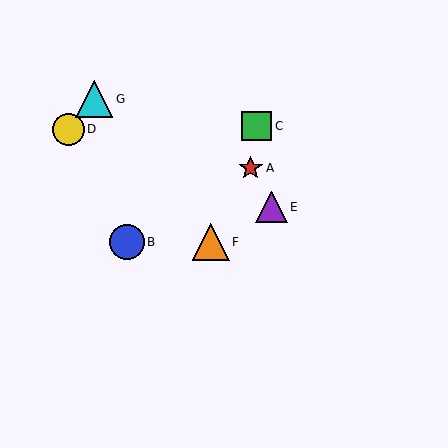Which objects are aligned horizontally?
Objects B, F are aligned horizontally.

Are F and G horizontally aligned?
No, F is at y≈242 and G is at y≈99.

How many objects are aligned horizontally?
2 objects (B, F) are aligned horizontally.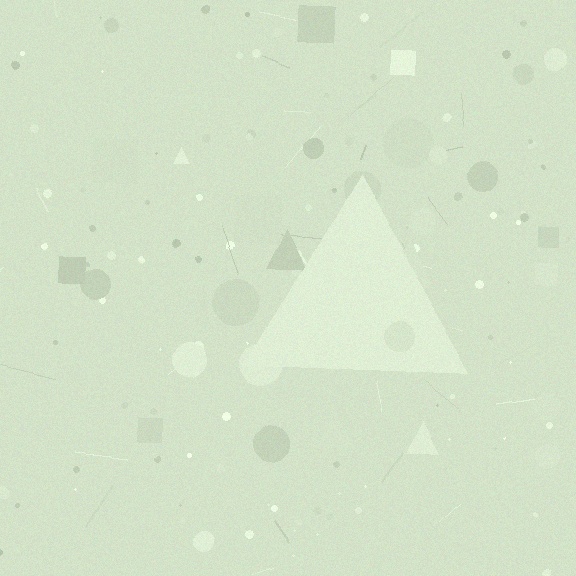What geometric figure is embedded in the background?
A triangle is embedded in the background.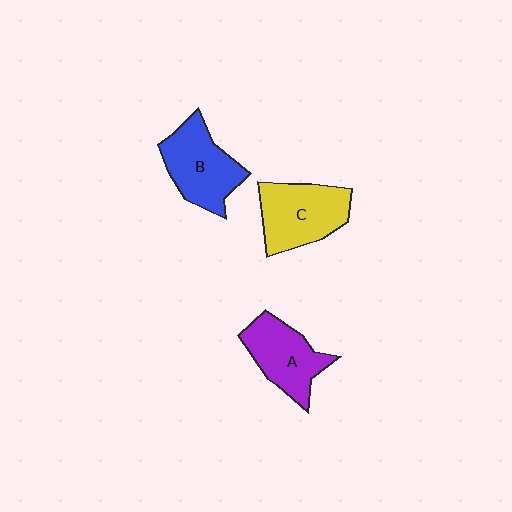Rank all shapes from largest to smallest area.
From largest to smallest: C (yellow), B (blue), A (purple).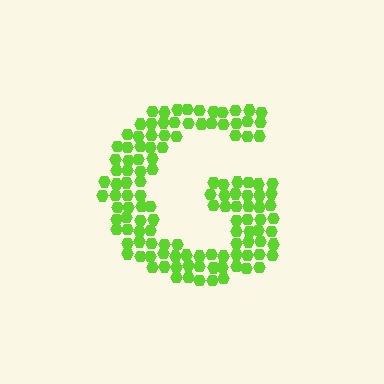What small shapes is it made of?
It is made of small hexagons.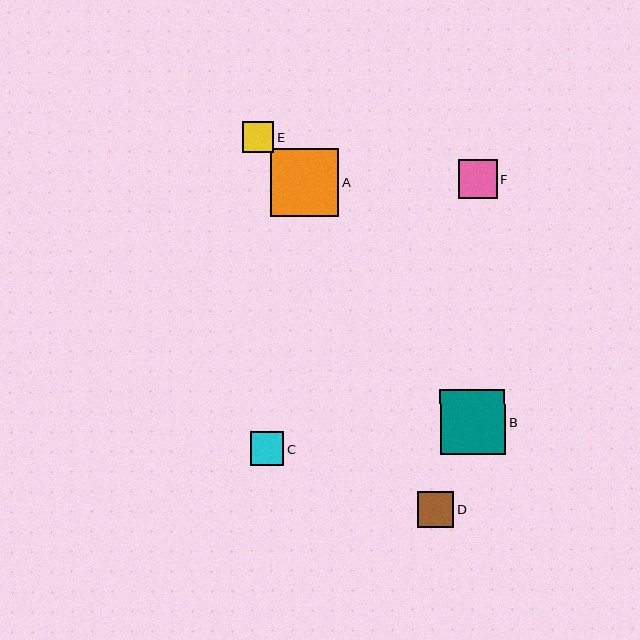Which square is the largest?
Square A is the largest with a size of approximately 68 pixels.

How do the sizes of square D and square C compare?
Square D and square C are approximately the same size.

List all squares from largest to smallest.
From largest to smallest: A, B, F, D, C, E.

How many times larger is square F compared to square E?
Square F is approximately 1.2 times the size of square E.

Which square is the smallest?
Square E is the smallest with a size of approximately 31 pixels.